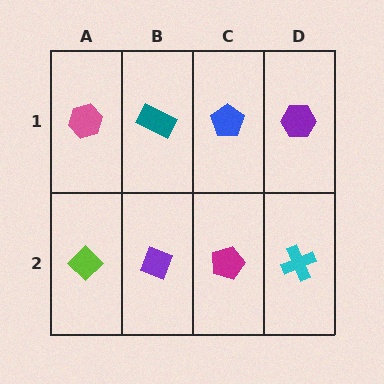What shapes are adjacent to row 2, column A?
A pink hexagon (row 1, column A), a purple diamond (row 2, column B).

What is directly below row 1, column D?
A cyan cross.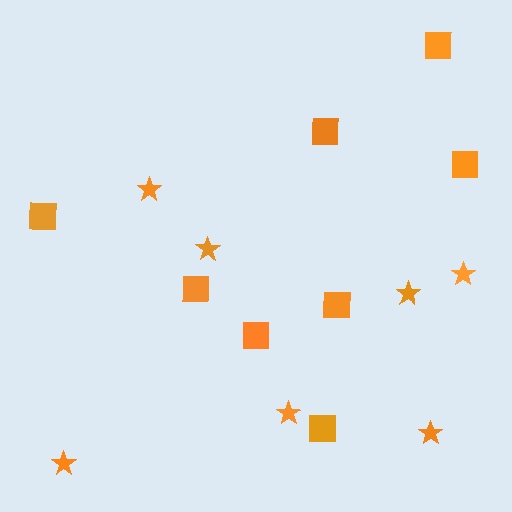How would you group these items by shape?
There are 2 groups: one group of stars (7) and one group of squares (8).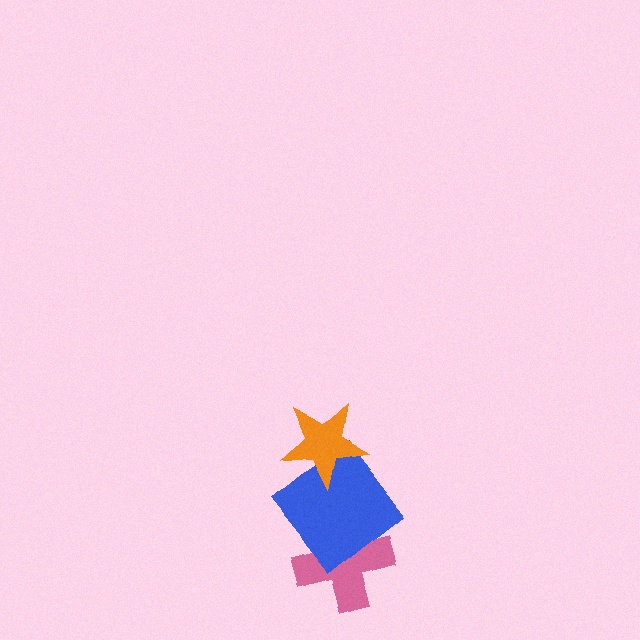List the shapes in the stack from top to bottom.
From top to bottom: the orange star, the blue diamond, the pink cross.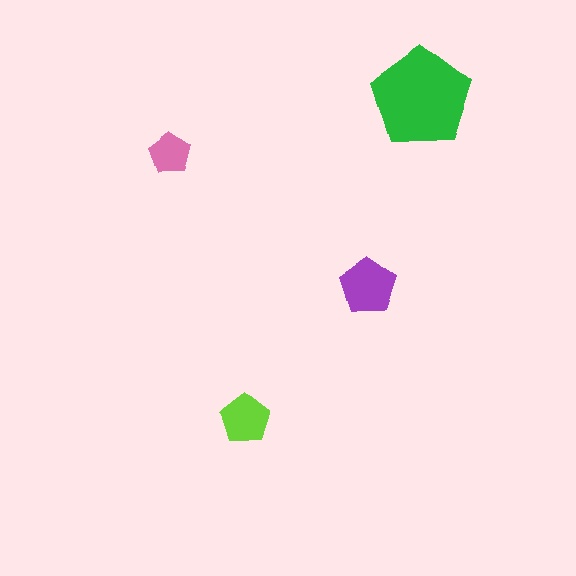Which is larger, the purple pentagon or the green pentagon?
The green one.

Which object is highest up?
The green pentagon is topmost.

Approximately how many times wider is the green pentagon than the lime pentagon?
About 2 times wider.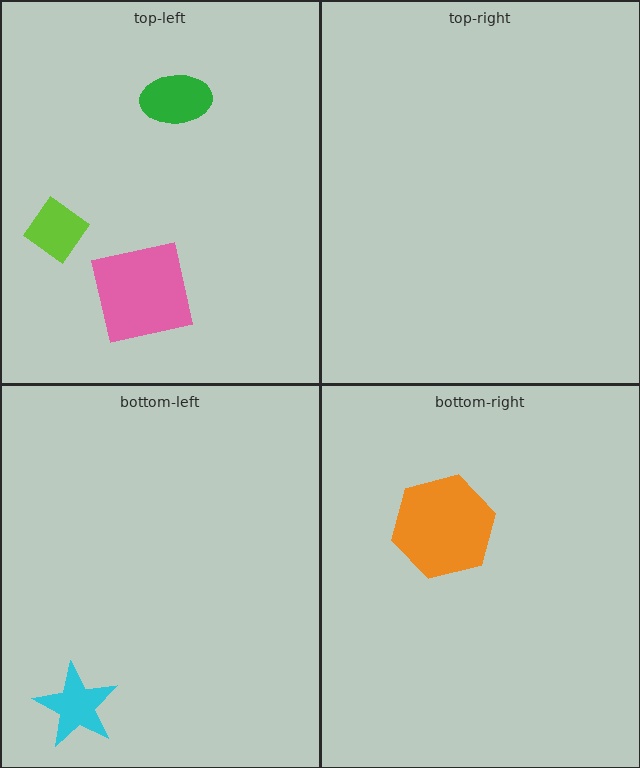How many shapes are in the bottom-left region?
1.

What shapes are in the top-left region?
The green ellipse, the pink square, the lime diamond.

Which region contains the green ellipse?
The top-left region.